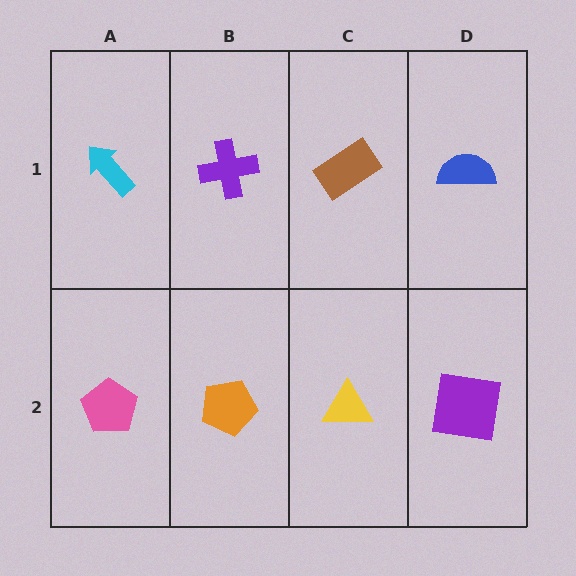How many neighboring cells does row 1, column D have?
2.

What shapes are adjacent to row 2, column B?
A purple cross (row 1, column B), a pink pentagon (row 2, column A), a yellow triangle (row 2, column C).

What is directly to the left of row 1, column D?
A brown rectangle.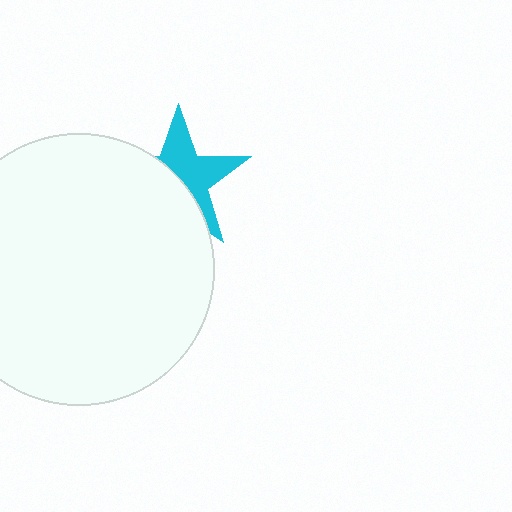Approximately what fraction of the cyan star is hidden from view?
Roughly 50% of the cyan star is hidden behind the white circle.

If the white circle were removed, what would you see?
You would see the complete cyan star.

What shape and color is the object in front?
The object in front is a white circle.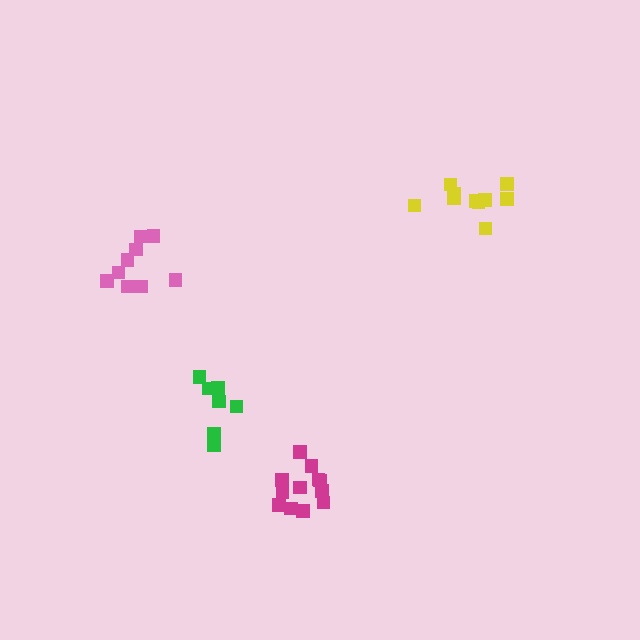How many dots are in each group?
Group 1: 10 dots, Group 2: 9 dots, Group 3: 12 dots, Group 4: 7 dots (38 total).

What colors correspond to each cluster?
The clusters are colored: yellow, pink, magenta, green.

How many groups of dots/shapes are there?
There are 4 groups.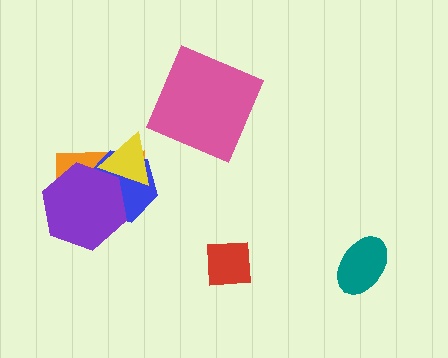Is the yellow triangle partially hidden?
Yes, it is partially covered by another shape.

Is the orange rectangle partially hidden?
Yes, it is partially covered by another shape.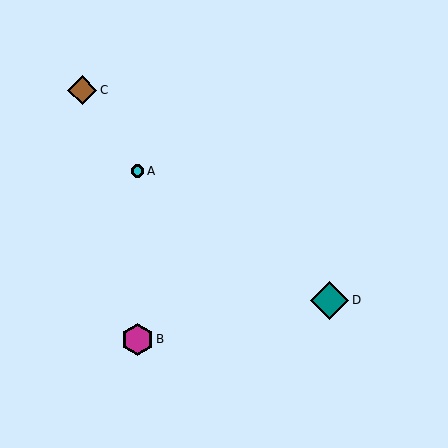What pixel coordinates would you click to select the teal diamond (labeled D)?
Click at (330, 300) to select the teal diamond D.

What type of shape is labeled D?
Shape D is a teal diamond.